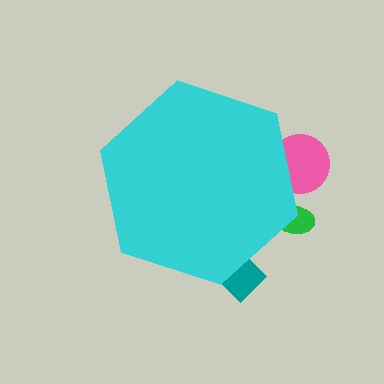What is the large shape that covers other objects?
A cyan hexagon.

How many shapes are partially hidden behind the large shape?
3 shapes are partially hidden.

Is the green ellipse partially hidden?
Yes, the green ellipse is partially hidden behind the cyan hexagon.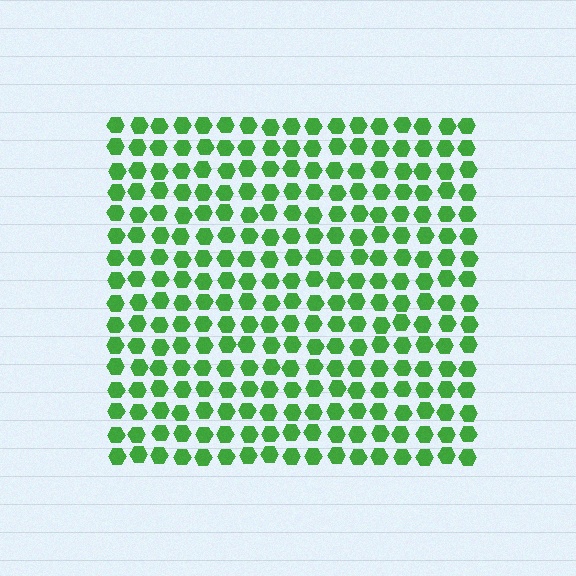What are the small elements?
The small elements are hexagons.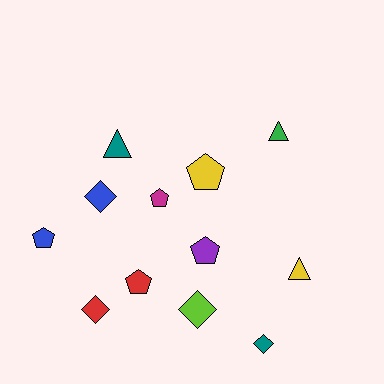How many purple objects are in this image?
There is 1 purple object.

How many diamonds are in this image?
There are 4 diamonds.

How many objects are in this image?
There are 12 objects.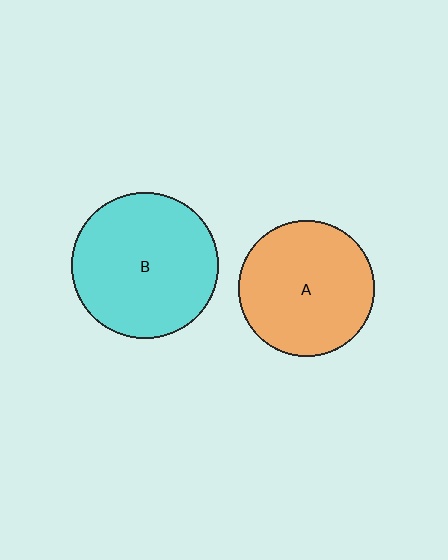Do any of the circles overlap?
No, none of the circles overlap.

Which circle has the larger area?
Circle B (cyan).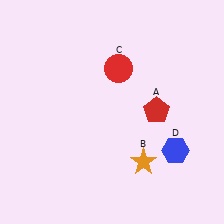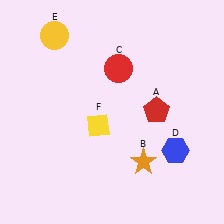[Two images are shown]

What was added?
A yellow circle (E), a yellow diamond (F) were added in Image 2.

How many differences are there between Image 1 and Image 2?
There are 2 differences between the two images.